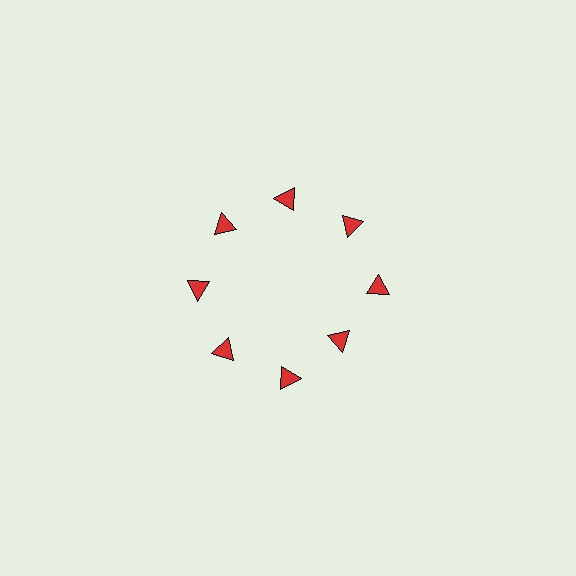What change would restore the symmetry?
The symmetry would be restored by moving it outward, back onto the ring so that all 8 triangles sit at equal angles and equal distance from the center.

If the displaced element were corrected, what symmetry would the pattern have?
It would have 8-fold rotational symmetry — the pattern would map onto itself every 45 degrees.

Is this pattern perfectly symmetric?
No. The 8 red triangles are arranged in a ring, but one element near the 4 o'clock position is pulled inward toward the center, breaking the 8-fold rotational symmetry.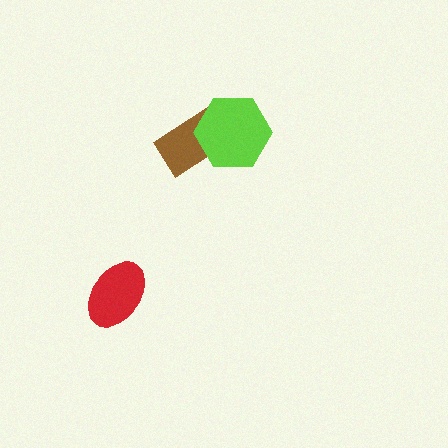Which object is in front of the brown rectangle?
The lime hexagon is in front of the brown rectangle.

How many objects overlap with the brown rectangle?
1 object overlaps with the brown rectangle.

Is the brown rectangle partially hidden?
Yes, it is partially covered by another shape.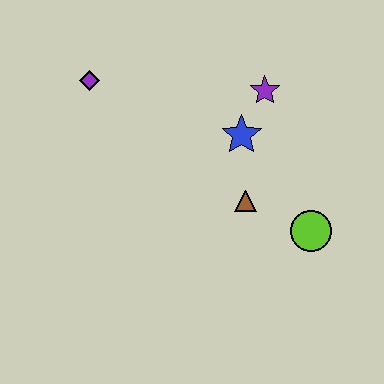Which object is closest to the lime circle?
The brown triangle is closest to the lime circle.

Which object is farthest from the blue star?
The purple diamond is farthest from the blue star.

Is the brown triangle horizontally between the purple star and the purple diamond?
Yes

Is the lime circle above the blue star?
No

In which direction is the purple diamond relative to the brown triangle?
The purple diamond is to the left of the brown triangle.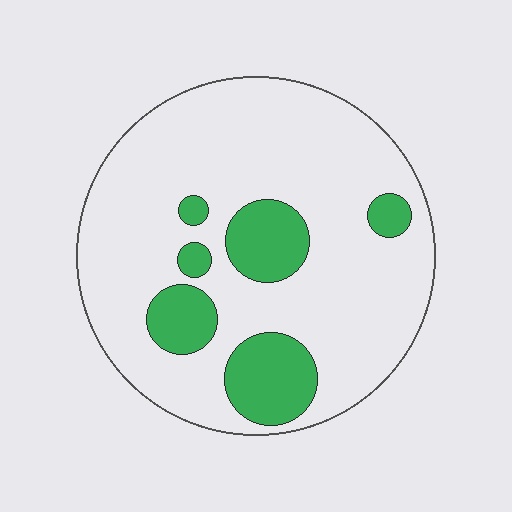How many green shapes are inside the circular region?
6.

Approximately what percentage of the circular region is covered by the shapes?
Approximately 20%.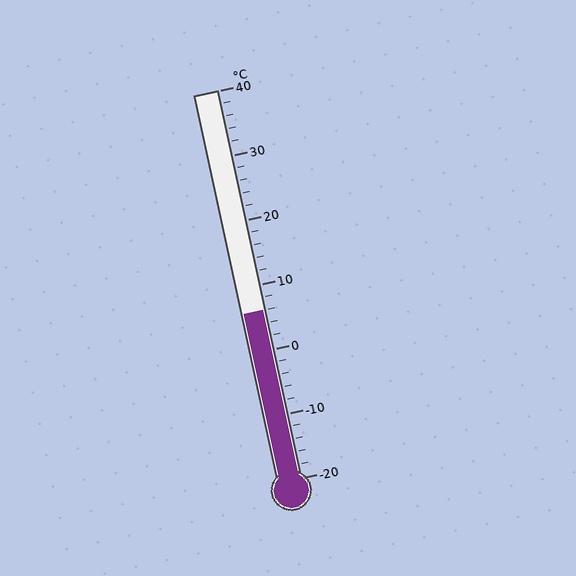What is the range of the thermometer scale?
The thermometer scale ranges from -20°C to 40°C.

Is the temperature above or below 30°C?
The temperature is below 30°C.